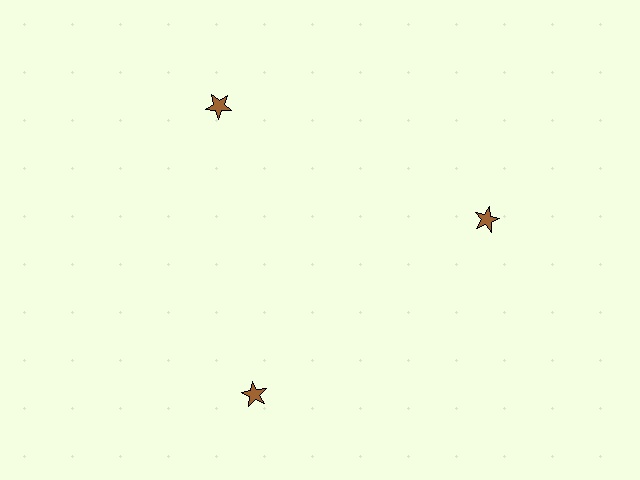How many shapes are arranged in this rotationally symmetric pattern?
There are 3 shapes, arranged in 3 groups of 1.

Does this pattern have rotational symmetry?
Yes, this pattern has 3-fold rotational symmetry. It looks the same after rotating 120 degrees around the center.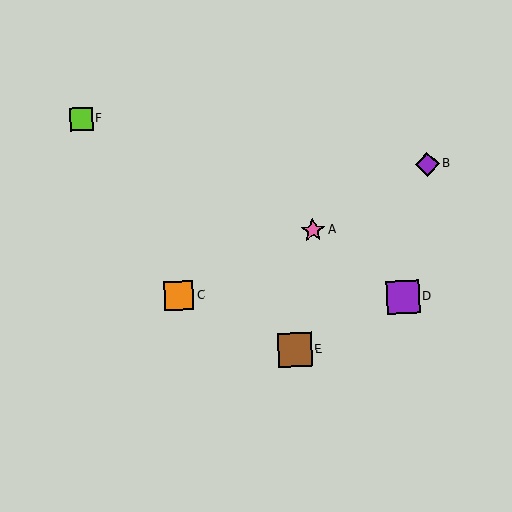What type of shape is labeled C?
Shape C is an orange square.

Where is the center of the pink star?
The center of the pink star is at (313, 230).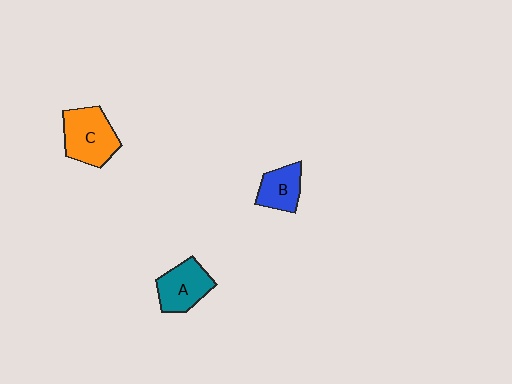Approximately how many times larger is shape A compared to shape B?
Approximately 1.3 times.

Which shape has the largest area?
Shape C (orange).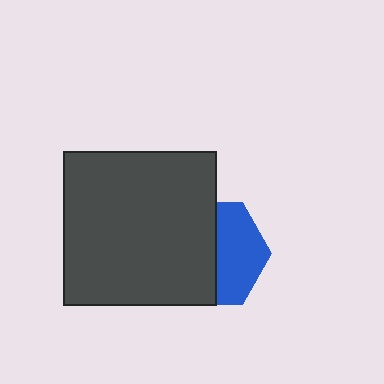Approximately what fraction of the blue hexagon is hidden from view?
Roughly 55% of the blue hexagon is hidden behind the dark gray square.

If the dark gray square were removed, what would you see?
You would see the complete blue hexagon.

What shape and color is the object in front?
The object in front is a dark gray square.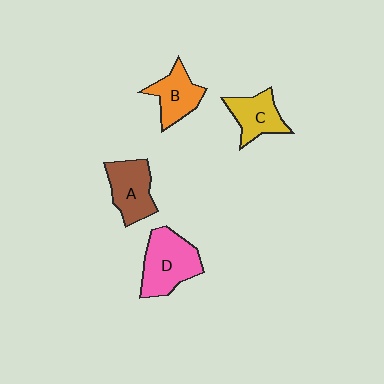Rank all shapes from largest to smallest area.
From largest to smallest: D (pink), A (brown), C (yellow), B (orange).